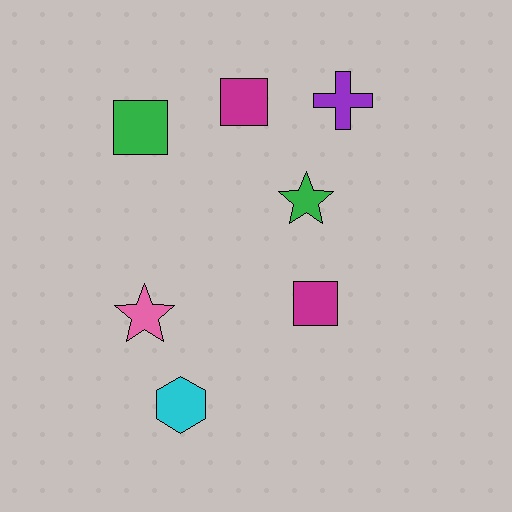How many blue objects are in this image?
There are no blue objects.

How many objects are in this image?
There are 7 objects.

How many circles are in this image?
There are no circles.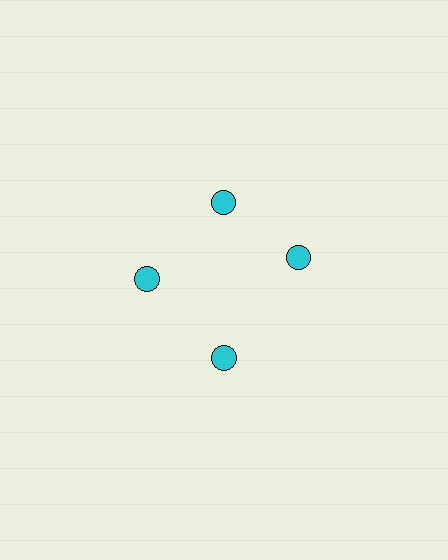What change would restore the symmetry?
The symmetry would be restored by rotating it back into even spacing with its neighbors so that all 4 circles sit at equal angles and equal distance from the center.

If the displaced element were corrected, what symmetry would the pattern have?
It would have 4-fold rotational symmetry — the pattern would map onto itself every 90 degrees.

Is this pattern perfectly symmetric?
No. The 4 cyan circles are arranged in a ring, but one element near the 3 o'clock position is rotated out of alignment along the ring, breaking the 4-fold rotational symmetry.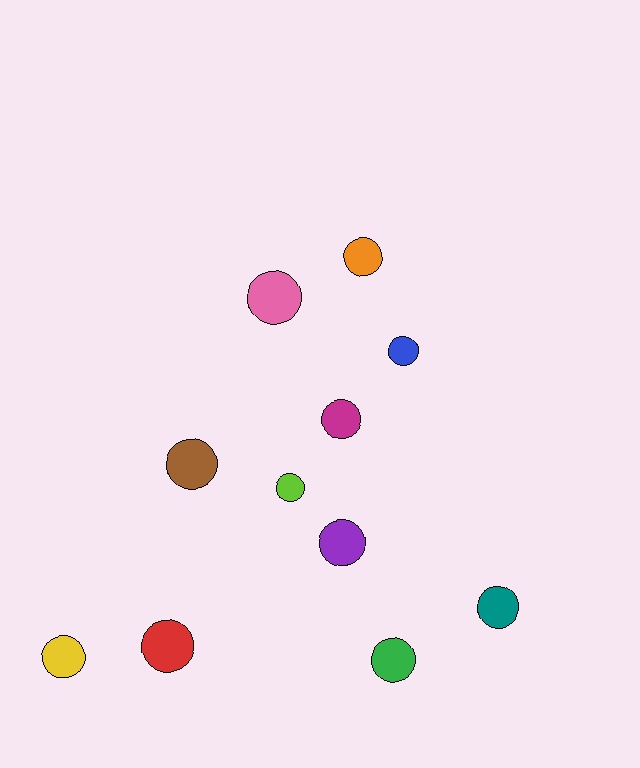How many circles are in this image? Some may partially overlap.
There are 11 circles.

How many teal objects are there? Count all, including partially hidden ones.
There is 1 teal object.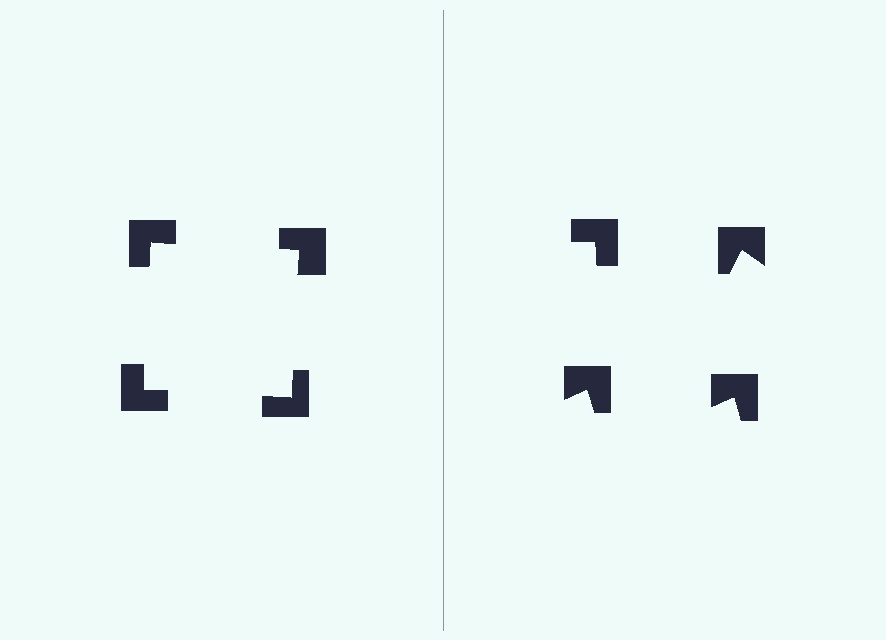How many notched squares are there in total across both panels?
8 — 4 on each side.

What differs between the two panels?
The notched squares are positioned identically on both sides; only the wedge orientations differ. On the left they align to a square; on the right they are misaligned.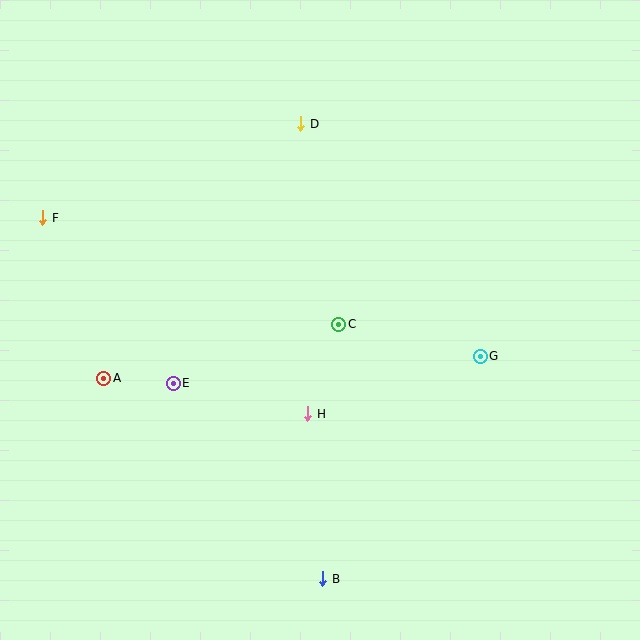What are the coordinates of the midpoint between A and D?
The midpoint between A and D is at (202, 251).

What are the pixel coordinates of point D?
Point D is at (301, 124).